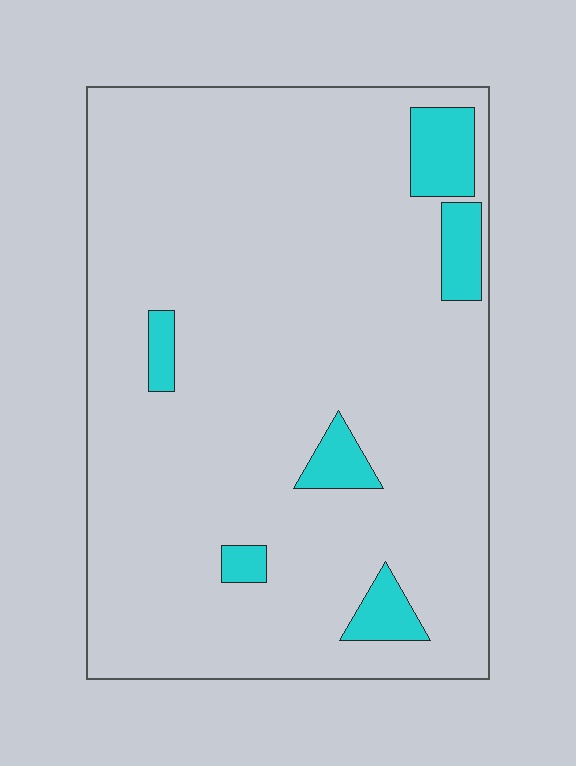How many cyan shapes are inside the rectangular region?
6.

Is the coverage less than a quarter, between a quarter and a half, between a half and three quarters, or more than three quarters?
Less than a quarter.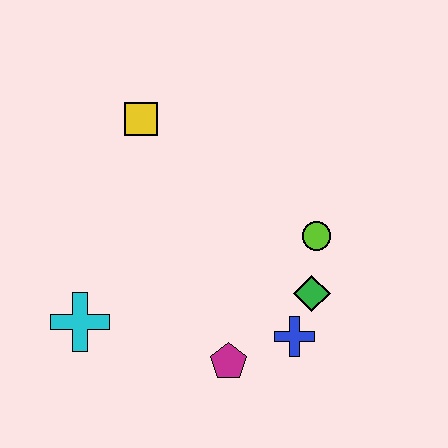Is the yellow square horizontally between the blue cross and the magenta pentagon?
No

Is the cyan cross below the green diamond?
Yes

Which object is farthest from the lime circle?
The cyan cross is farthest from the lime circle.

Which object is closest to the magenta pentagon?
The blue cross is closest to the magenta pentagon.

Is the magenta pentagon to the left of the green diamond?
Yes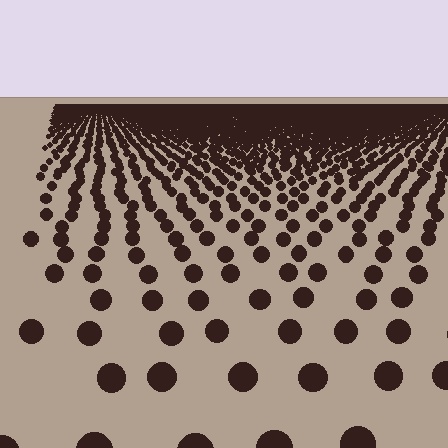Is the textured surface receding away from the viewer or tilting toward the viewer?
The surface is receding away from the viewer. Texture elements get smaller and denser toward the top.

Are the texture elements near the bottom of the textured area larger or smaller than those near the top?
Larger. Near the bottom, elements are closer to the viewer and appear at a bigger on-screen size.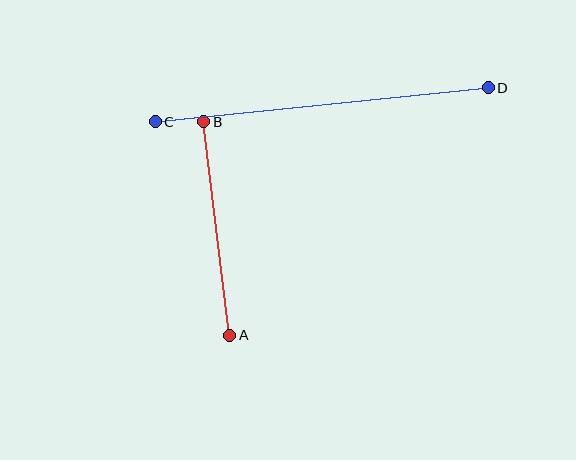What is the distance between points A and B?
The distance is approximately 215 pixels.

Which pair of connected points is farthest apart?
Points C and D are farthest apart.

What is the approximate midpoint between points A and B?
The midpoint is at approximately (217, 228) pixels.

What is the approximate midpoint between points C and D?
The midpoint is at approximately (322, 105) pixels.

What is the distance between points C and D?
The distance is approximately 335 pixels.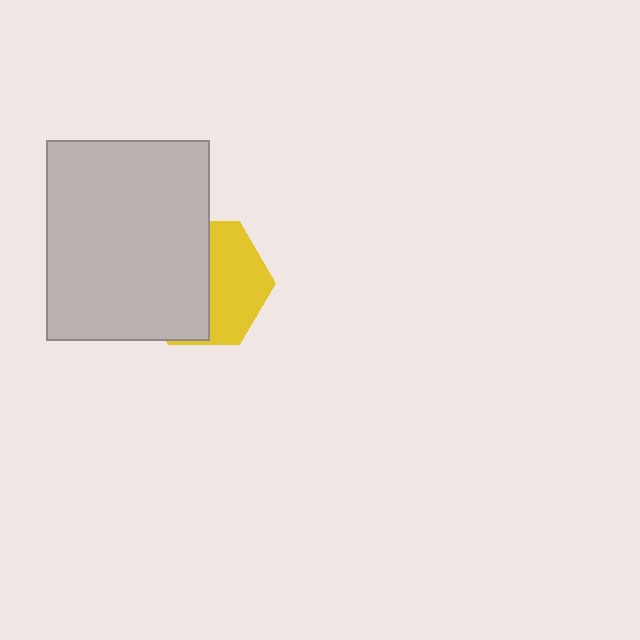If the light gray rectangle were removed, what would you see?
You would see the complete yellow hexagon.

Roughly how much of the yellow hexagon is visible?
About half of it is visible (roughly 46%).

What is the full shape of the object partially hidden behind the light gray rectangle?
The partially hidden object is a yellow hexagon.